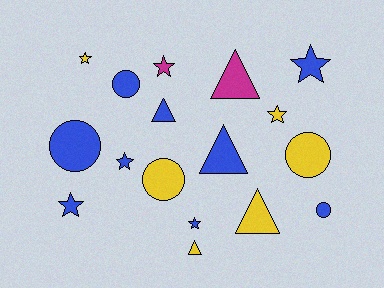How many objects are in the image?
There are 17 objects.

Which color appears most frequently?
Blue, with 9 objects.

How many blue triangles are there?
There are 2 blue triangles.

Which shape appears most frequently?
Star, with 7 objects.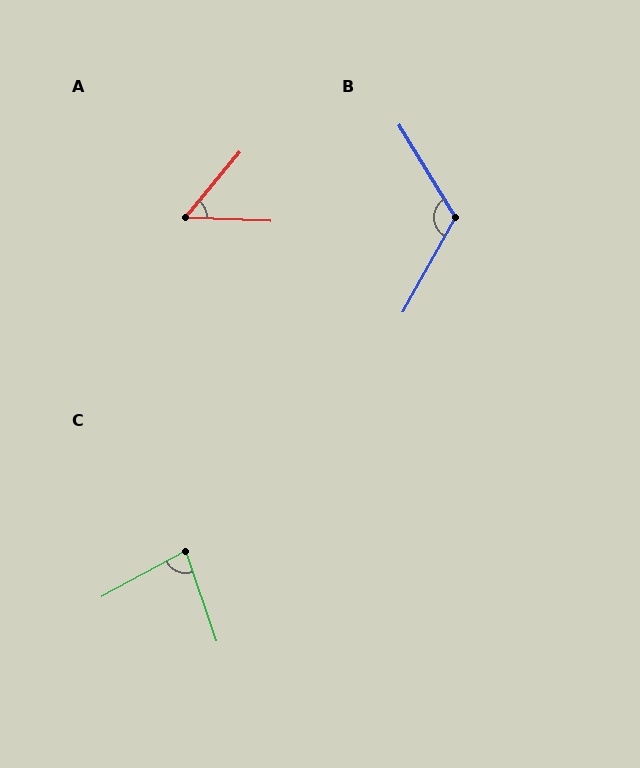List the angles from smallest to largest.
A (53°), C (80°), B (119°).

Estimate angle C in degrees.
Approximately 80 degrees.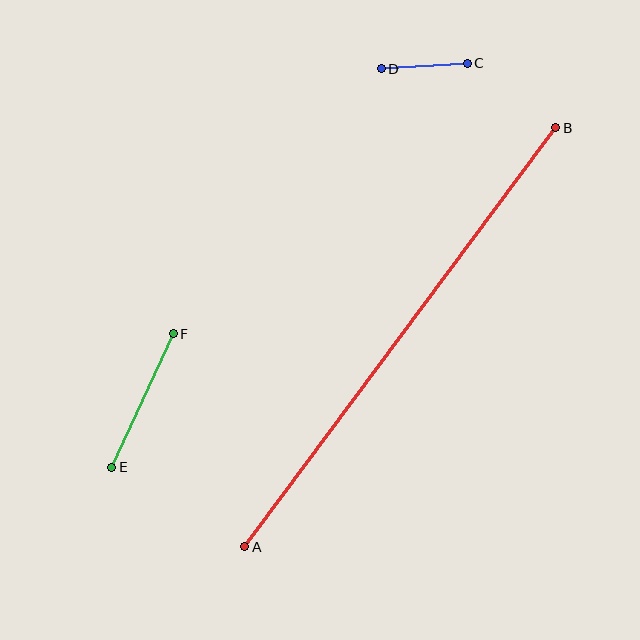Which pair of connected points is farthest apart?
Points A and B are farthest apart.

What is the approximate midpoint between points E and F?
The midpoint is at approximately (143, 400) pixels.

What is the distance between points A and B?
The distance is approximately 522 pixels.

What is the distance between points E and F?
The distance is approximately 147 pixels.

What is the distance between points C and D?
The distance is approximately 86 pixels.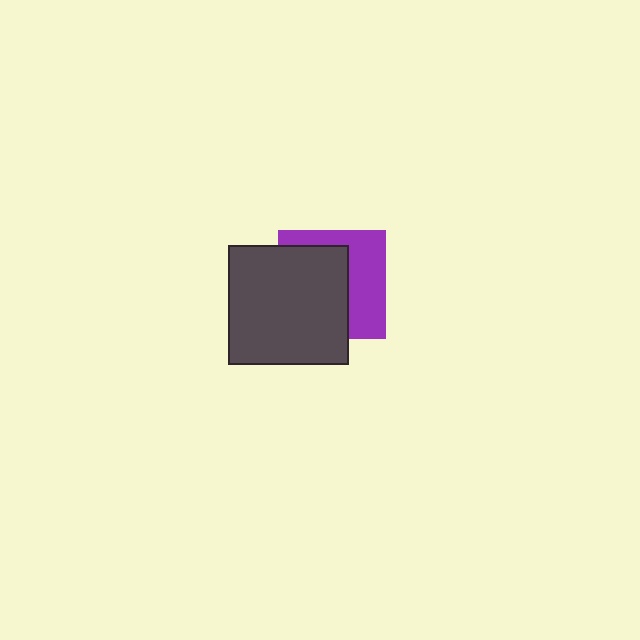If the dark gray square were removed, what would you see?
You would see the complete purple square.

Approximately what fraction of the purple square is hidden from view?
Roughly 57% of the purple square is hidden behind the dark gray square.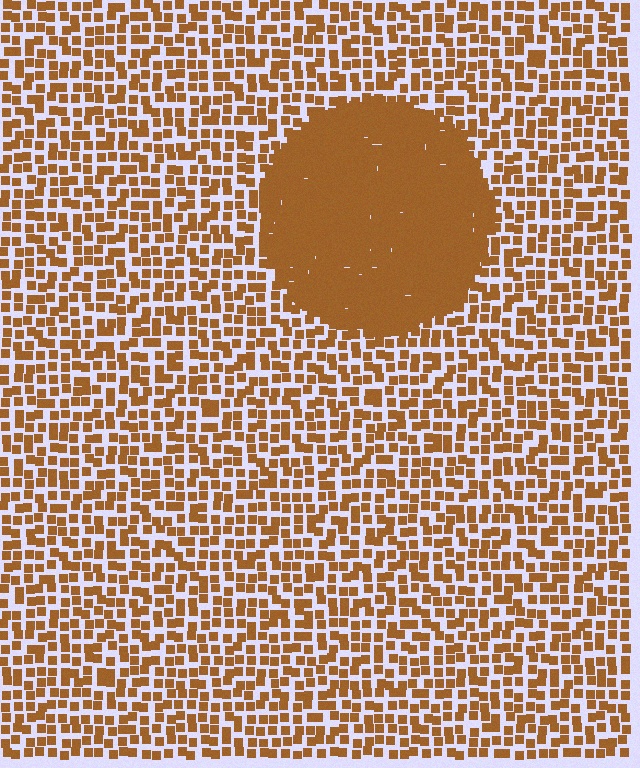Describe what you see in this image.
The image contains small brown elements arranged at two different densities. A circle-shaped region is visible where the elements are more densely packed than the surrounding area.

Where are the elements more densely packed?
The elements are more densely packed inside the circle boundary.